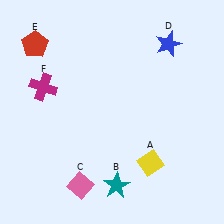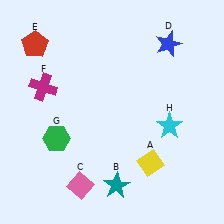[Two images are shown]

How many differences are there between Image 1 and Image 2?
There are 2 differences between the two images.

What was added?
A green hexagon (G), a cyan star (H) were added in Image 2.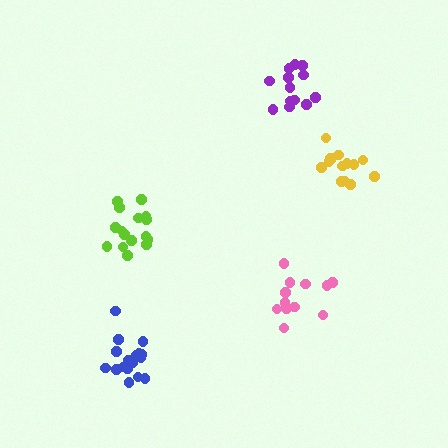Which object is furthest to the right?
The yellow cluster is rightmost.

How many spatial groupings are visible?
There are 5 spatial groupings.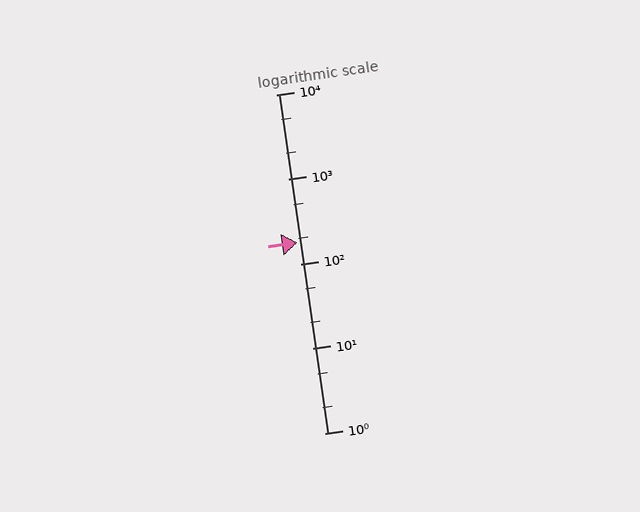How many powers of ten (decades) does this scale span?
The scale spans 4 decades, from 1 to 10000.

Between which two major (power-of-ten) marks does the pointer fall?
The pointer is between 100 and 1000.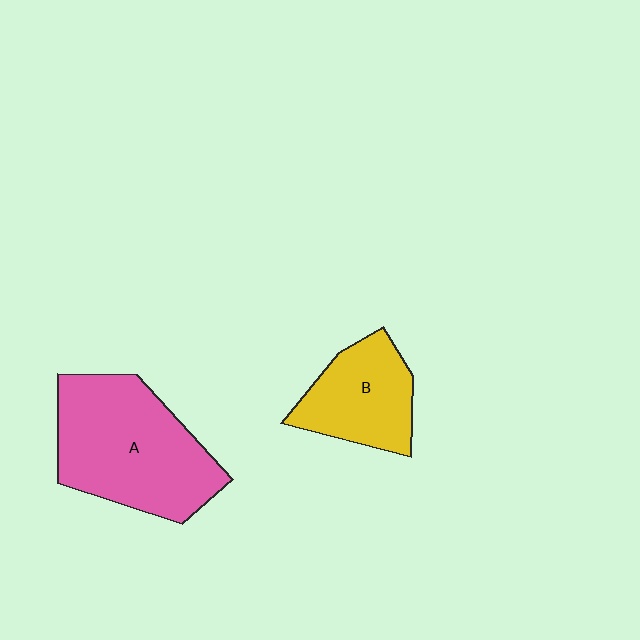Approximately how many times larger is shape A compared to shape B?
Approximately 1.7 times.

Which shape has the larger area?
Shape A (pink).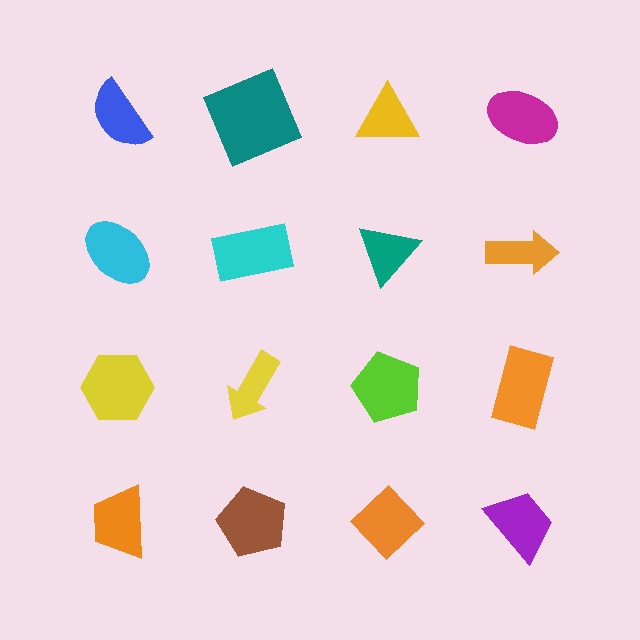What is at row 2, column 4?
An orange arrow.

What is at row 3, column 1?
A yellow hexagon.